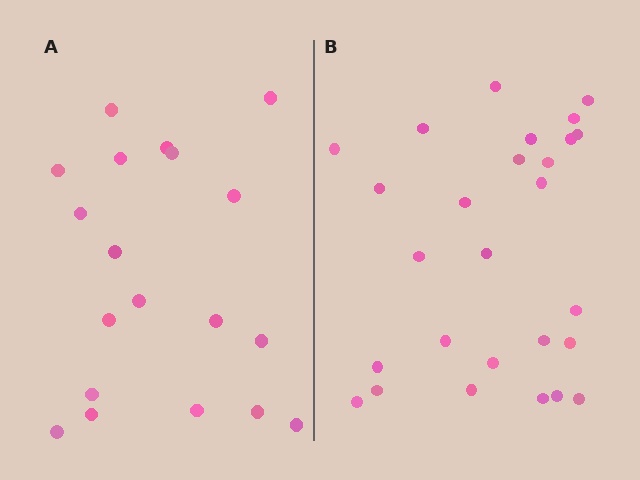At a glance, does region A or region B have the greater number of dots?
Region B (the right region) has more dots.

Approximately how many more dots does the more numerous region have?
Region B has roughly 8 or so more dots than region A.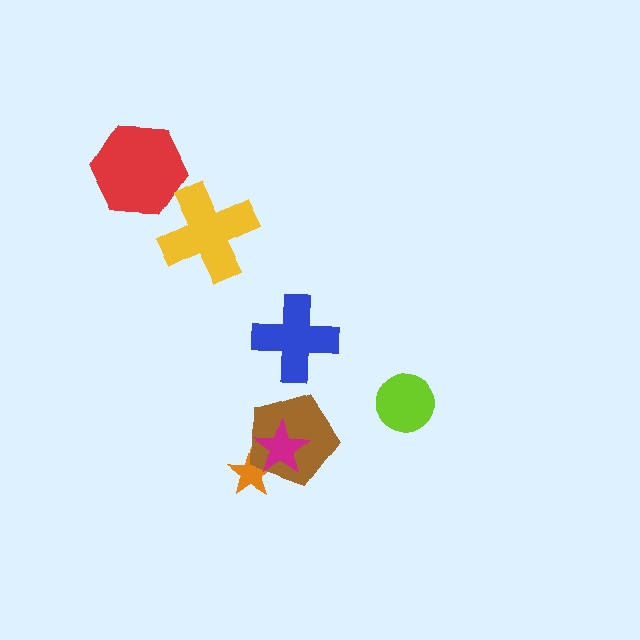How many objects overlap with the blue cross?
0 objects overlap with the blue cross.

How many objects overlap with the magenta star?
2 objects overlap with the magenta star.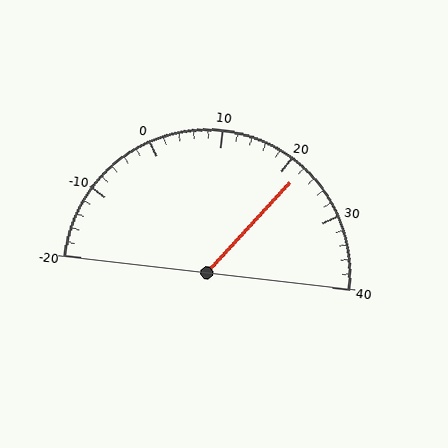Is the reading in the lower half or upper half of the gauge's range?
The reading is in the upper half of the range (-20 to 40).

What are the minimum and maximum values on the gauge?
The gauge ranges from -20 to 40.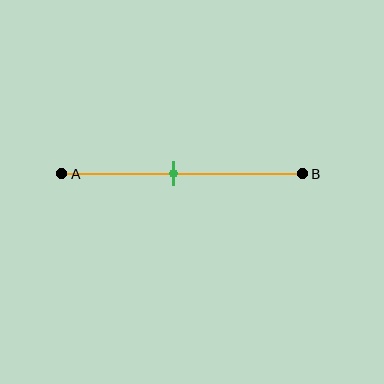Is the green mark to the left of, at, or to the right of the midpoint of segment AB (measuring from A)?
The green mark is to the left of the midpoint of segment AB.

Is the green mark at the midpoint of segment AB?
No, the mark is at about 45% from A, not at the 50% midpoint.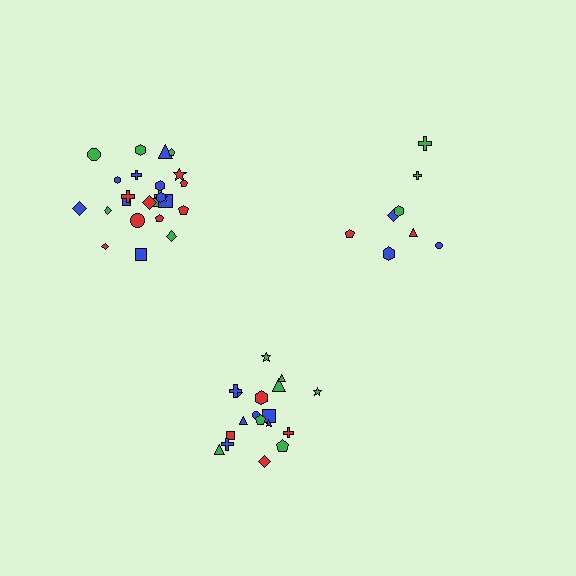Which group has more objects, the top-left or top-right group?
The top-left group.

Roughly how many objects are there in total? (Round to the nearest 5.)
Roughly 50 objects in total.